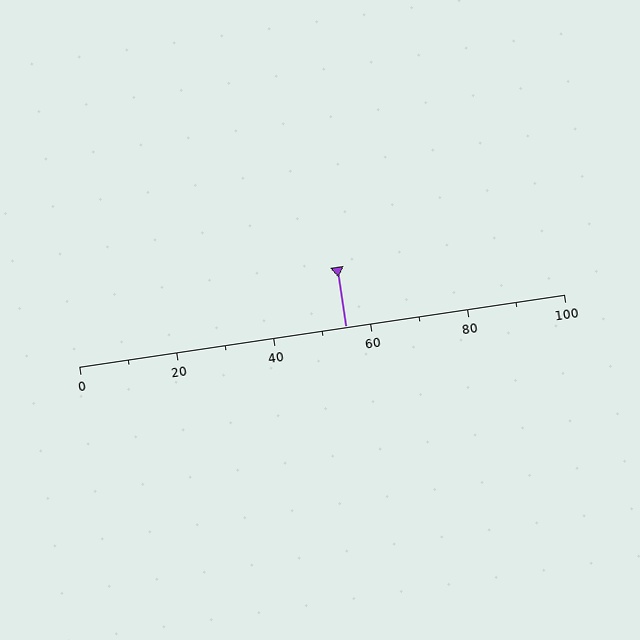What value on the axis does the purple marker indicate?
The marker indicates approximately 55.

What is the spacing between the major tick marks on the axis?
The major ticks are spaced 20 apart.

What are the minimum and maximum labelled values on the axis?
The axis runs from 0 to 100.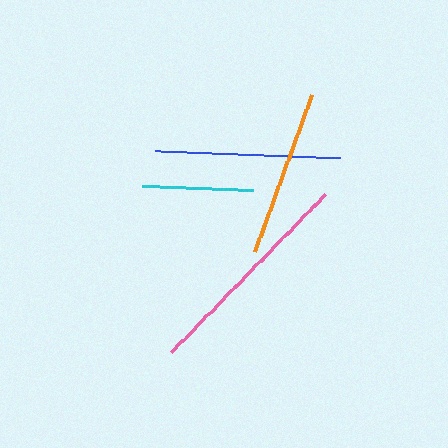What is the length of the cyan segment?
The cyan segment is approximately 111 pixels long.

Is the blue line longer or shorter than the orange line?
The blue line is longer than the orange line.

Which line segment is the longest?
The pink line is the longest at approximately 221 pixels.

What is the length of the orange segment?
The orange segment is approximately 167 pixels long.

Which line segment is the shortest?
The cyan line is the shortest at approximately 111 pixels.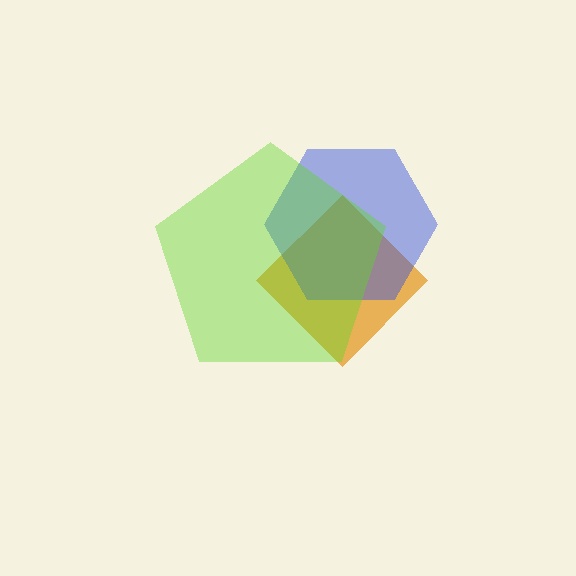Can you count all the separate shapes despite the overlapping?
Yes, there are 3 separate shapes.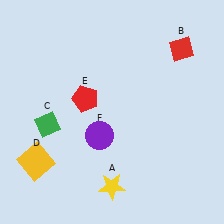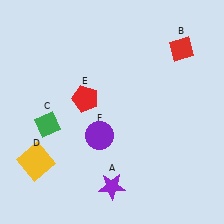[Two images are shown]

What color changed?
The star (A) changed from yellow in Image 1 to purple in Image 2.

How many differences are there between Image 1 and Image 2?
There is 1 difference between the two images.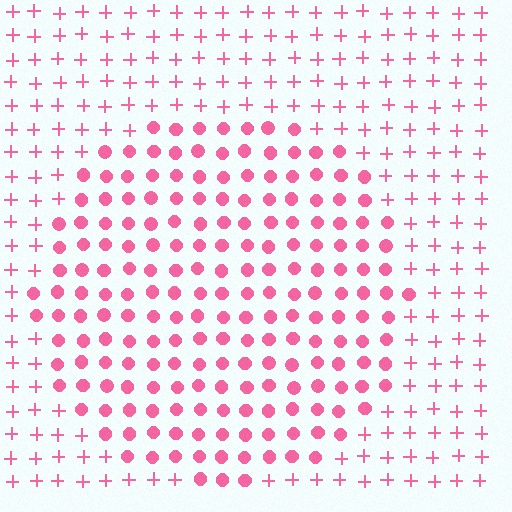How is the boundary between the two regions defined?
The boundary is defined by a change in element shape: circles inside vs. plus signs outside. All elements share the same color and spacing.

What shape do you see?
I see a circle.